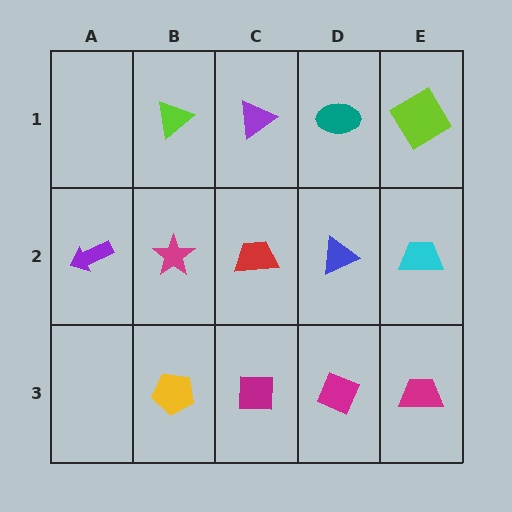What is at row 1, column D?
A teal ellipse.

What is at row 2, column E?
A cyan trapezoid.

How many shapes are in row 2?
5 shapes.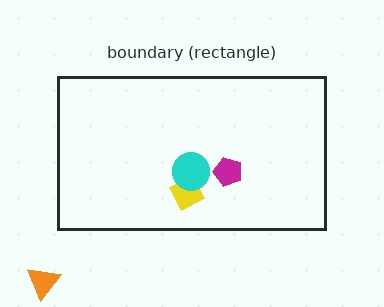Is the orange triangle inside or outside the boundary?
Outside.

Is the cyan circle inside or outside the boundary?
Inside.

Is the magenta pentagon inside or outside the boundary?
Inside.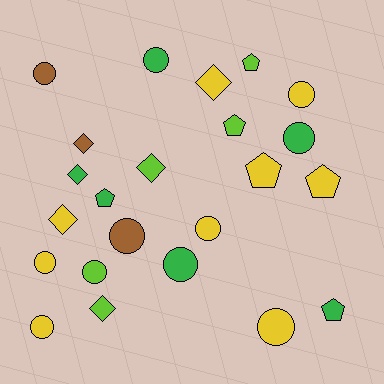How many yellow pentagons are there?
There are 2 yellow pentagons.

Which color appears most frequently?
Yellow, with 9 objects.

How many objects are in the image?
There are 23 objects.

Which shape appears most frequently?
Circle, with 11 objects.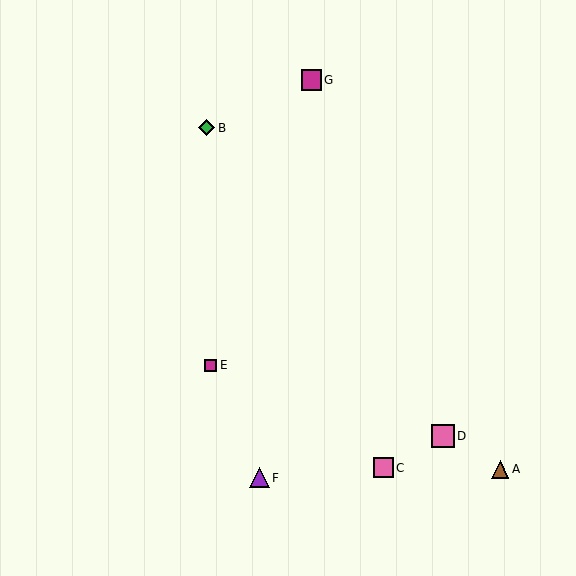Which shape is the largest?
The pink square (labeled D) is the largest.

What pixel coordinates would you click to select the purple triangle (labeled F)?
Click at (259, 478) to select the purple triangle F.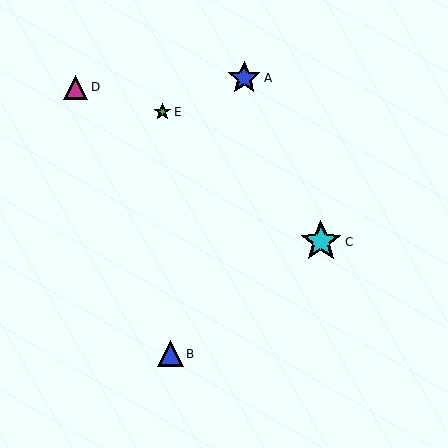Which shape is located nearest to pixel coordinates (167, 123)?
The green star (labeled E) at (162, 112) is nearest to that location.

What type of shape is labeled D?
Shape D is a magenta triangle.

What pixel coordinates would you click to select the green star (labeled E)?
Click at (162, 112) to select the green star E.